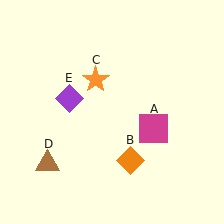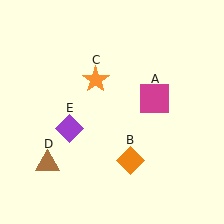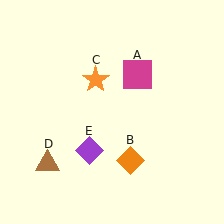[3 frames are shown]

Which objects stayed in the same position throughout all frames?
Orange diamond (object B) and orange star (object C) and brown triangle (object D) remained stationary.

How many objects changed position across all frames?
2 objects changed position: magenta square (object A), purple diamond (object E).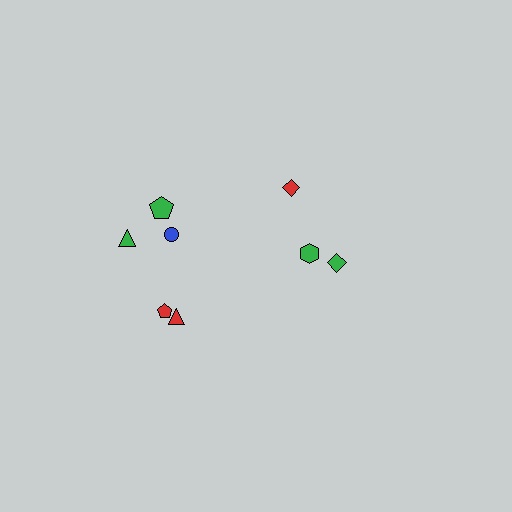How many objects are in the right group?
There are 3 objects.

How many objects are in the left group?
There are 5 objects.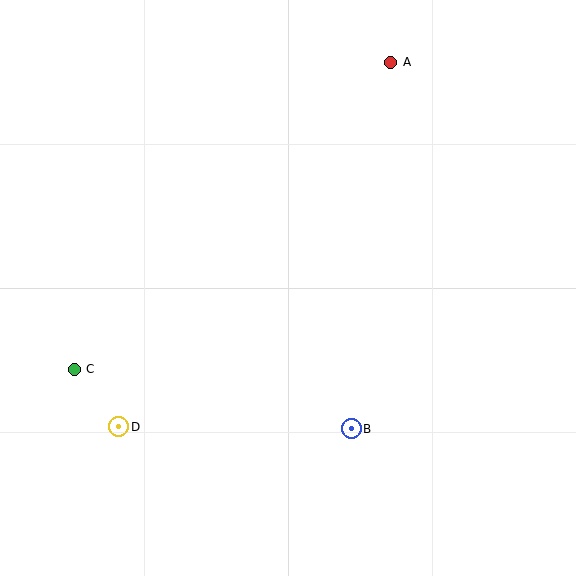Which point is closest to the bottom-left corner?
Point D is closest to the bottom-left corner.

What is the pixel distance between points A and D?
The distance between A and D is 455 pixels.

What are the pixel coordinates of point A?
Point A is at (391, 62).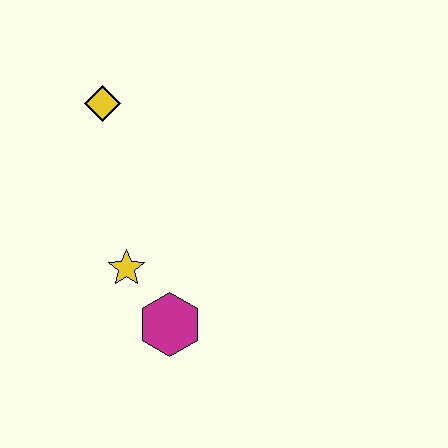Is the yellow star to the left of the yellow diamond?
No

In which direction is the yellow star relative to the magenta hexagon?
The yellow star is above the magenta hexagon.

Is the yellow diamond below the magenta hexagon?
No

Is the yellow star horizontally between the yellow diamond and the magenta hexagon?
Yes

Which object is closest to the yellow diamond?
The yellow star is closest to the yellow diamond.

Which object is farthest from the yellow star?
The yellow diamond is farthest from the yellow star.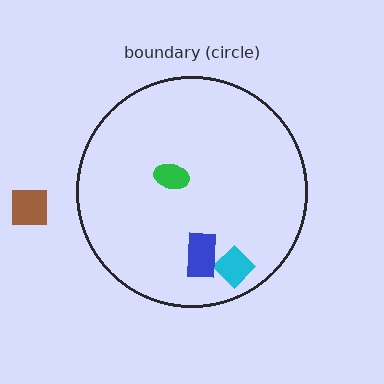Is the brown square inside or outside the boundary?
Outside.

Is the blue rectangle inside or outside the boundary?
Inside.